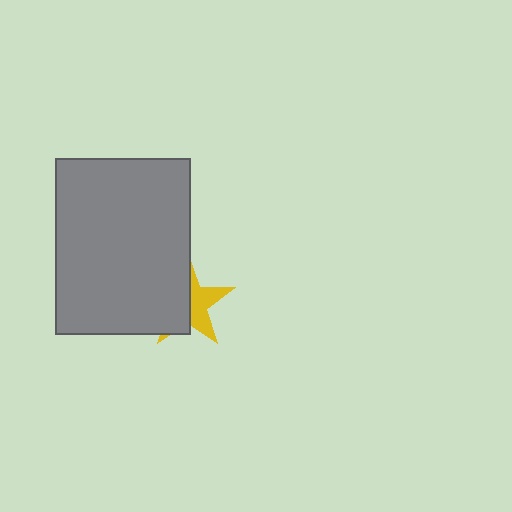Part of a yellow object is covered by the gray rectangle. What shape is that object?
It is a star.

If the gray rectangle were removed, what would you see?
You would see the complete yellow star.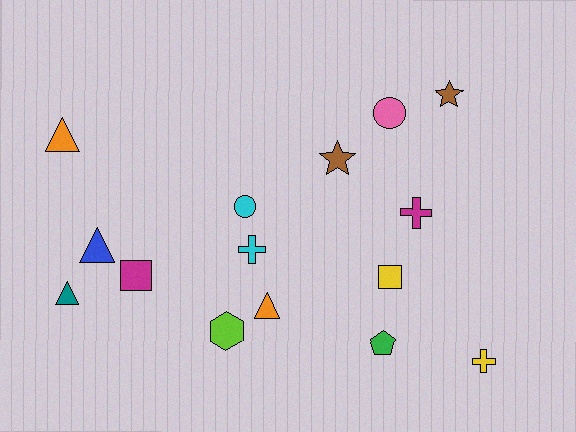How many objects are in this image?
There are 15 objects.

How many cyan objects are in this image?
There are 2 cyan objects.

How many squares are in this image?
There are 2 squares.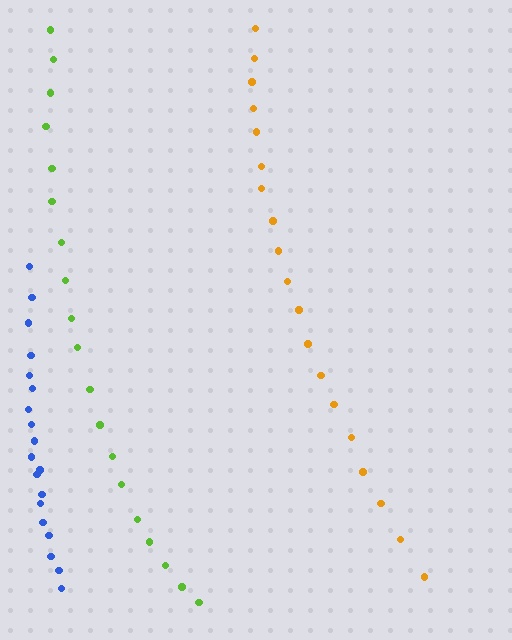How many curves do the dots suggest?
There are 3 distinct paths.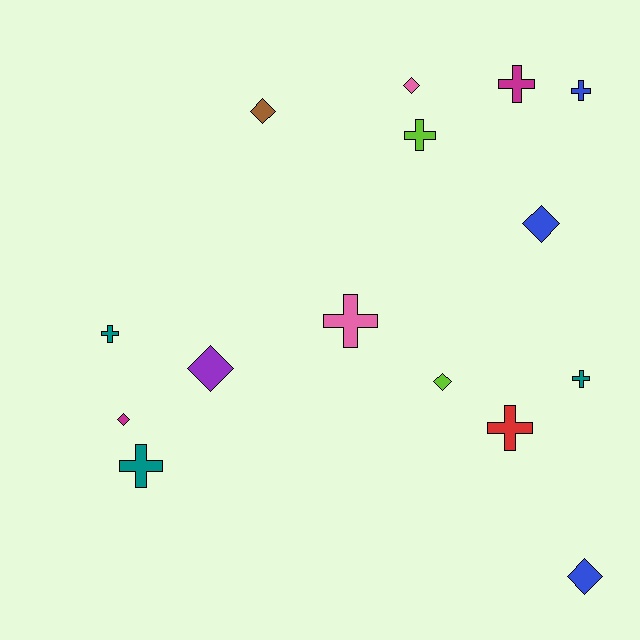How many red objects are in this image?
There is 1 red object.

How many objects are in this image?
There are 15 objects.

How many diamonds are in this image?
There are 7 diamonds.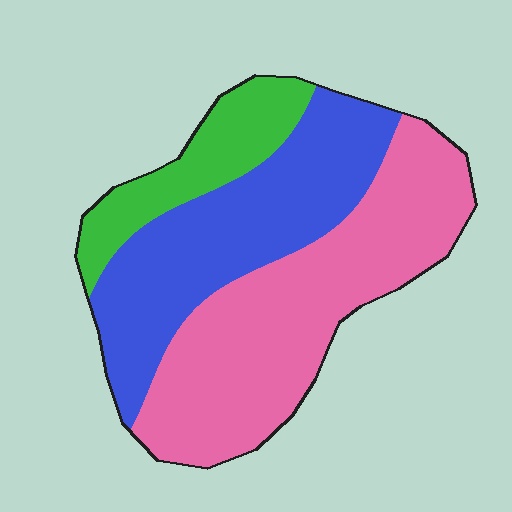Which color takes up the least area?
Green, at roughly 15%.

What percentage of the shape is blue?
Blue takes up about three eighths (3/8) of the shape.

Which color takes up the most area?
Pink, at roughly 45%.